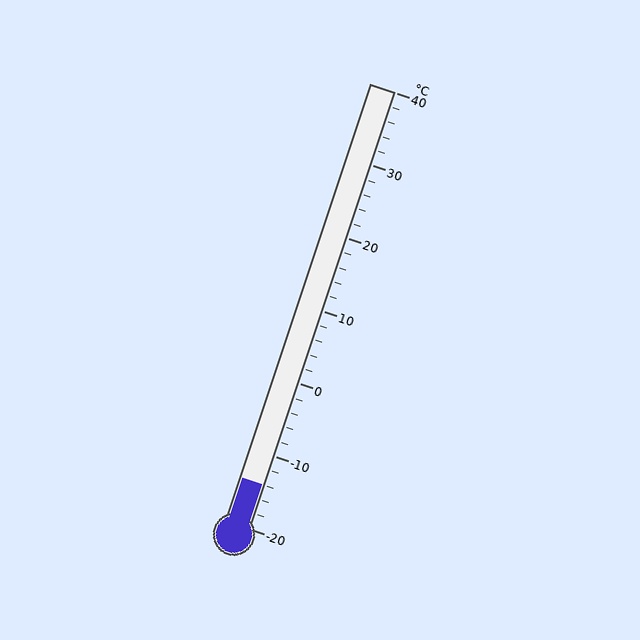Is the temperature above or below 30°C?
The temperature is below 30°C.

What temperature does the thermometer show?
The thermometer shows approximately -14°C.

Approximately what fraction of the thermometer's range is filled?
The thermometer is filled to approximately 10% of its range.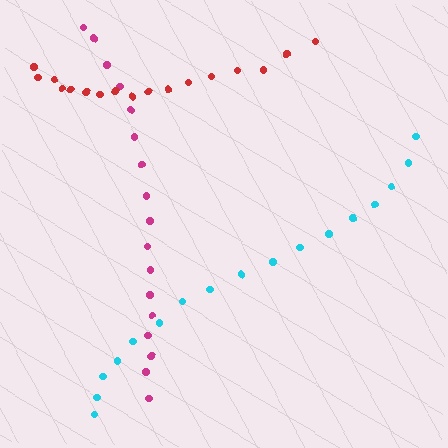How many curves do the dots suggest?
There are 3 distinct paths.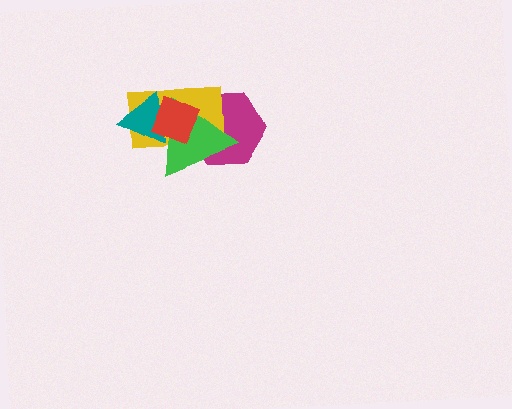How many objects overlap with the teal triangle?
3 objects overlap with the teal triangle.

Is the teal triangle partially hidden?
Yes, it is partially covered by another shape.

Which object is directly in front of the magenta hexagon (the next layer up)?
The yellow rectangle is directly in front of the magenta hexagon.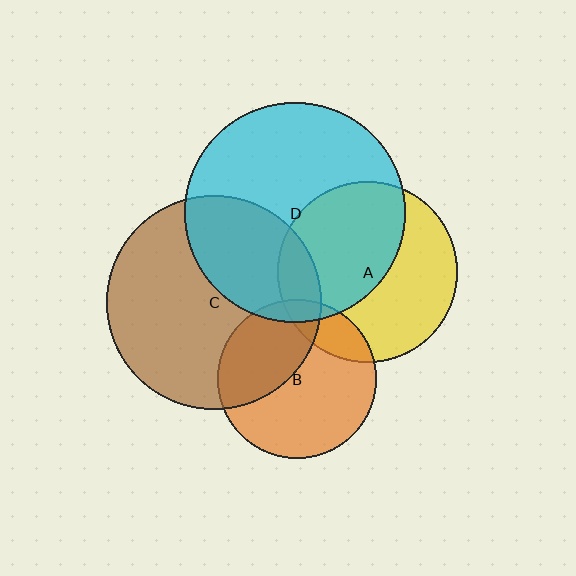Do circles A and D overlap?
Yes.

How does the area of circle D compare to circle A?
Approximately 1.5 times.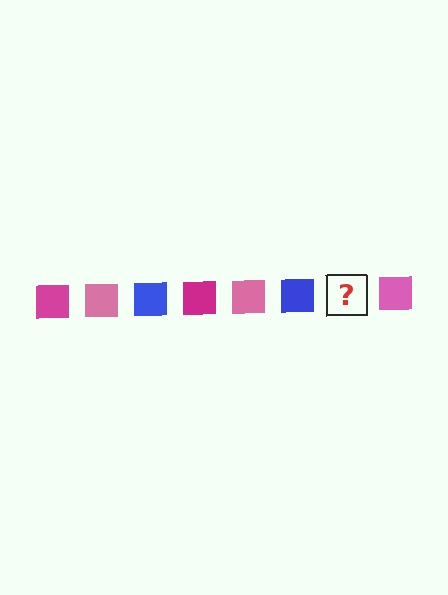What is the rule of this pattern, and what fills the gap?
The rule is that the pattern cycles through magenta, pink, blue squares. The gap should be filled with a magenta square.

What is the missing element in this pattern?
The missing element is a magenta square.